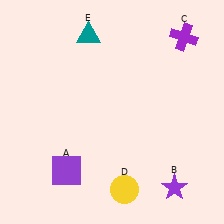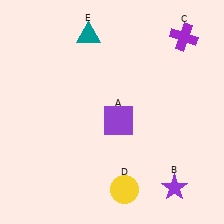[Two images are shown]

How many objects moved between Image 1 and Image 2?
1 object moved between the two images.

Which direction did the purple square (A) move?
The purple square (A) moved right.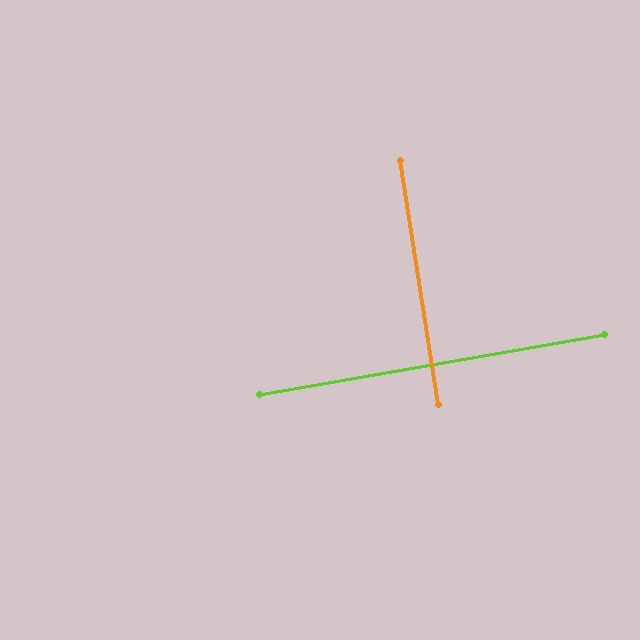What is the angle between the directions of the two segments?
Approximately 89 degrees.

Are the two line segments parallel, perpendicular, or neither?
Perpendicular — they meet at approximately 89°.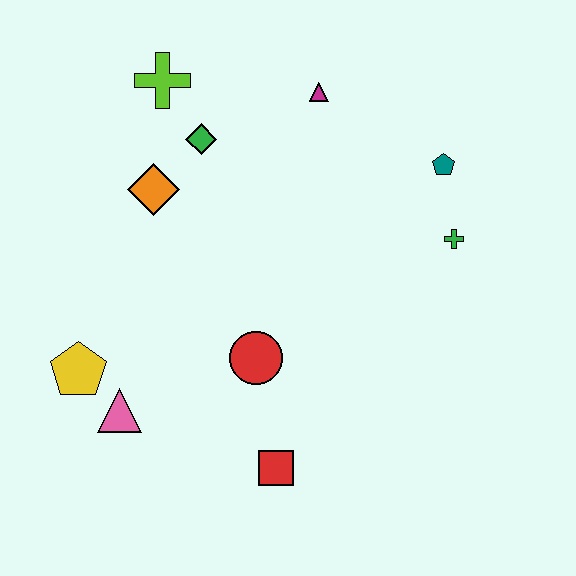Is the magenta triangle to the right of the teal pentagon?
No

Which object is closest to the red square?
The red circle is closest to the red square.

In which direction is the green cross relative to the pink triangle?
The green cross is to the right of the pink triangle.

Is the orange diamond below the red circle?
No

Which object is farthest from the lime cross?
The red square is farthest from the lime cross.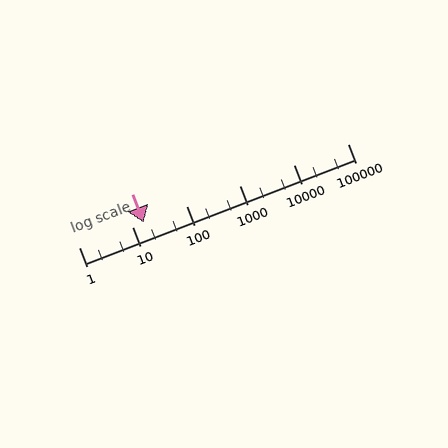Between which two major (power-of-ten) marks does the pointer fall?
The pointer is between 10 and 100.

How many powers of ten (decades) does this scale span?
The scale spans 5 decades, from 1 to 100000.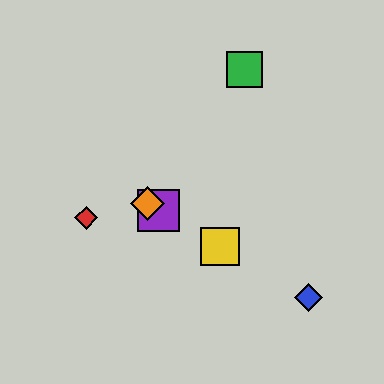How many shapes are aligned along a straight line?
4 shapes (the blue diamond, the yellow square, the purple square, the orange diamond) are aligned along a straight line.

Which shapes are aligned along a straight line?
The blue diamond, the yellow square, the purple square, the orange diamond are aligned along a straight line.